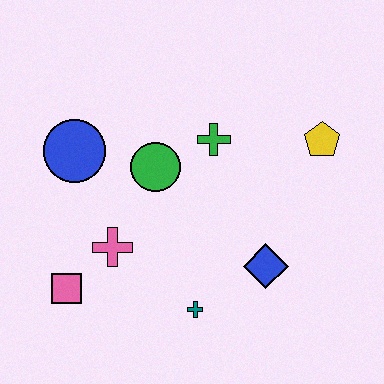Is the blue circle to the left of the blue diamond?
Yes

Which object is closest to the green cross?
The green circle is closest to the green cross.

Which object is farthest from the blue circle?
The yellow pentagon is farthest from the blue circle.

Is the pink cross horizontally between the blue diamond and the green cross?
No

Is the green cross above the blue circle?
Yes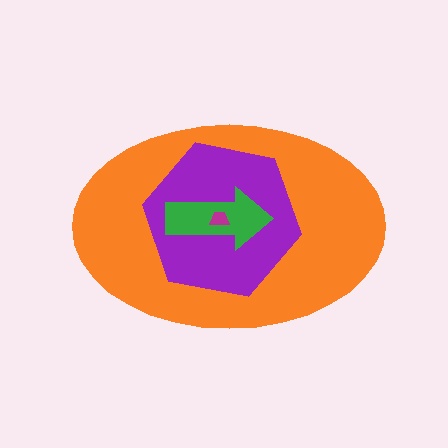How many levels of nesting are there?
4.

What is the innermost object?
The magenta trapezoid.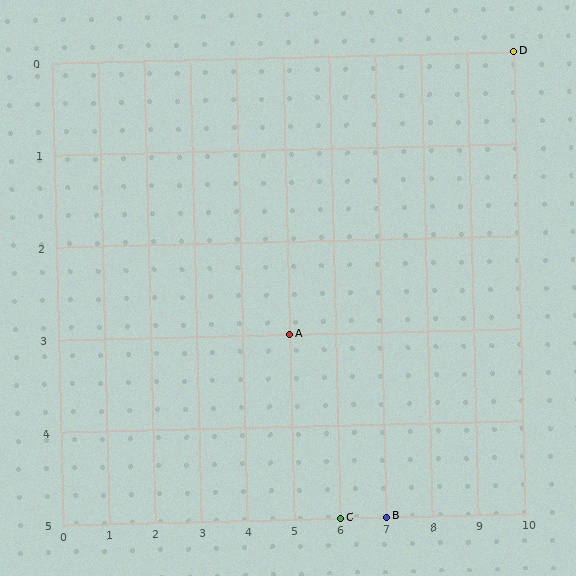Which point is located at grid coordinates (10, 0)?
Point D is at (10, 0).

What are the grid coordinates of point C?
Point C is at grid coordinates (6, 5).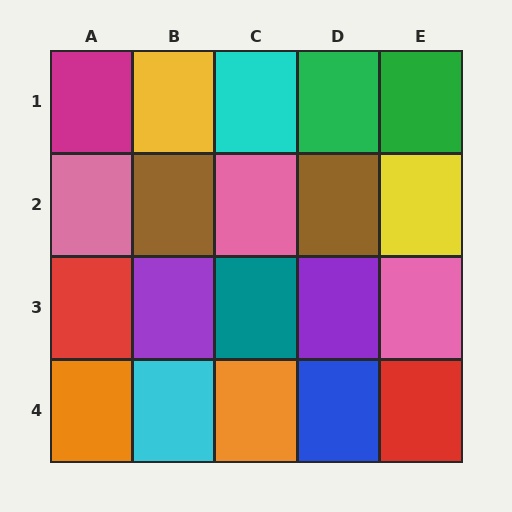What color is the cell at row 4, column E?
Red.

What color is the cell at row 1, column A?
Magenta.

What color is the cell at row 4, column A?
Orange.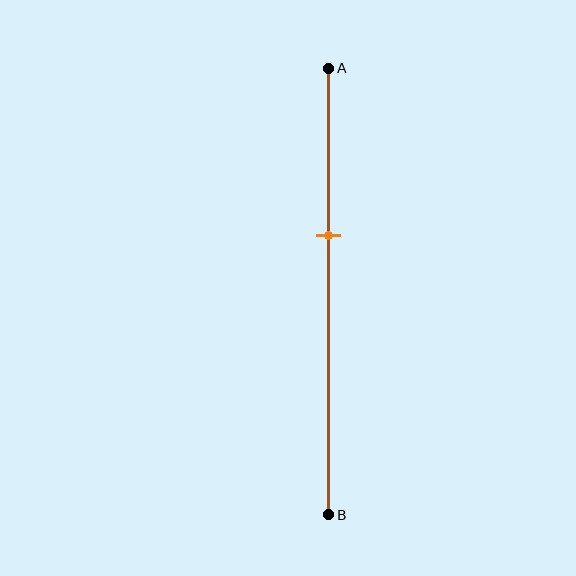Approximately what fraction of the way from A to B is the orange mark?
The orange mark is approximately 35% of the way from A to B.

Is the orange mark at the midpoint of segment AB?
No, the mark is at about 35% from A, not at the 50% midpoint.